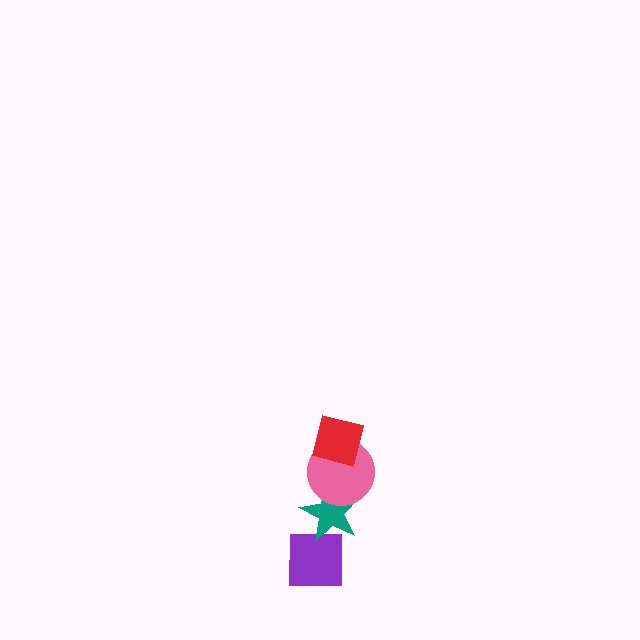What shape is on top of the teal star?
The pink circle is on top of the teal star.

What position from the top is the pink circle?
The pink circle is 2nd from the top.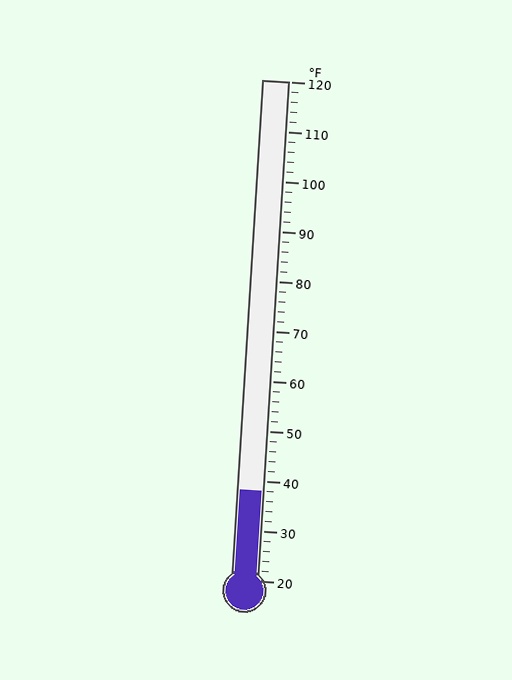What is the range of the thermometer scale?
The thermometer scale ranges from 20°F to 120°F.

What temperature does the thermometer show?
The thermometer shows approximately 38°F.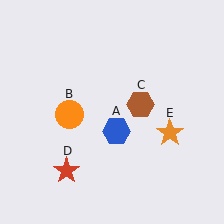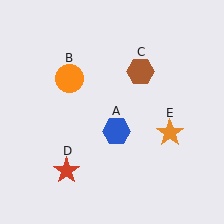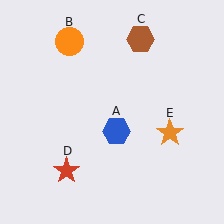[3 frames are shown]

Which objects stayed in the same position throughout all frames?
Blue hexagon (object A) and red star (object D) and orange star (object E) remained stationary.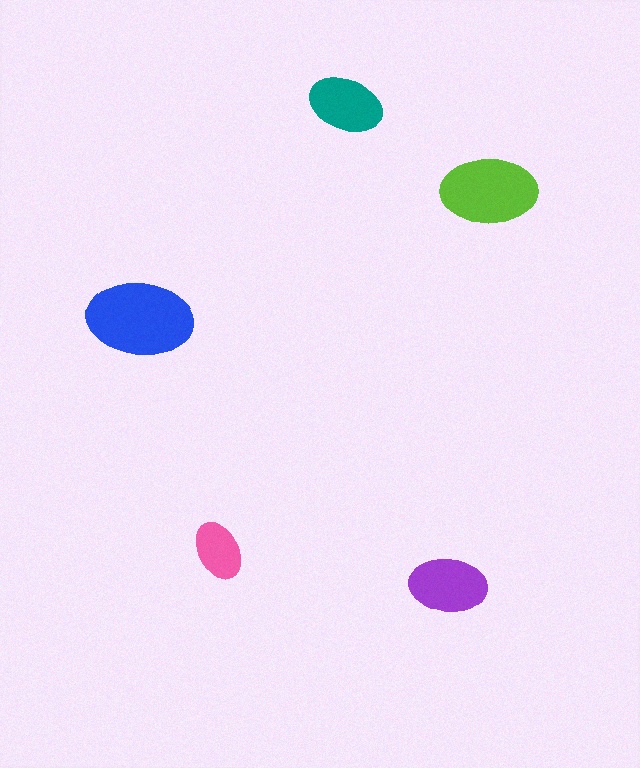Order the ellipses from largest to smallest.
the blue one, the lime one, the purple one, the teal one, the pink one.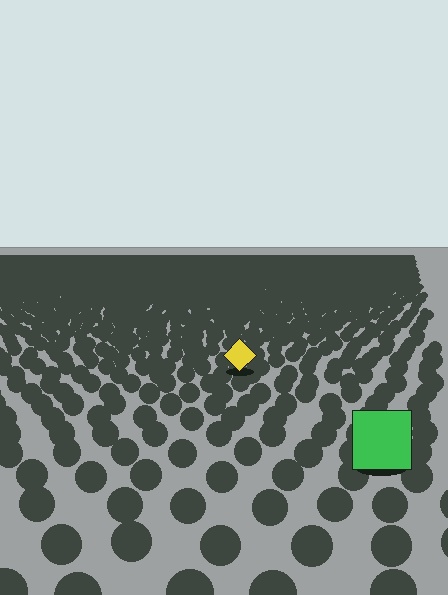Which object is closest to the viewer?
The green square is closest. The texture marks near it are larger and more spread out.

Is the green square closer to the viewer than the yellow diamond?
Yes. The green square is closer — you can tell from the texture gradient: the ground texture is coarser near it.